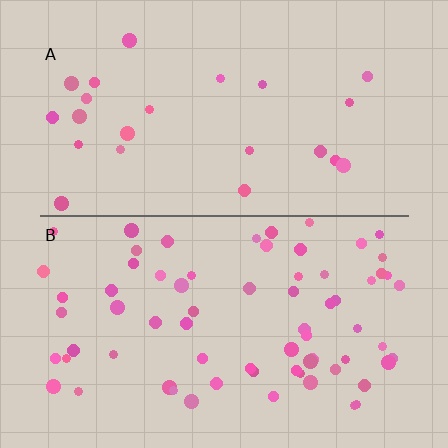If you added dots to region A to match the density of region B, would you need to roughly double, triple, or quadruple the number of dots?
Approximately triple.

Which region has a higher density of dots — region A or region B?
B (the bottom).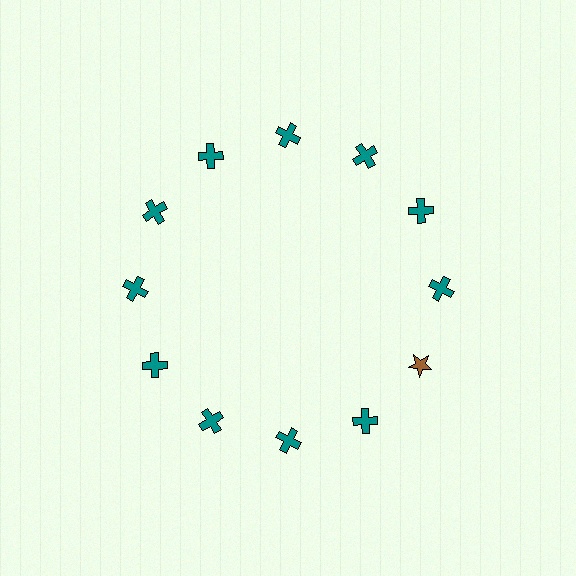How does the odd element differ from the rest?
It differs in both color (brown instead of teal) and shape (star instead of cross).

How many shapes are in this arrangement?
There are 12 shapes arranged in a ring pattern.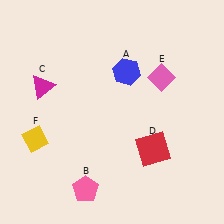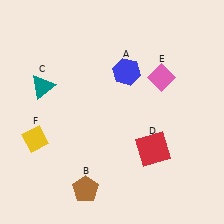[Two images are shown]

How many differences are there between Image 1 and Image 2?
There are 2 differences between the two images.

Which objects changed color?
B changed from pink to brown. C changed from magenta to teal.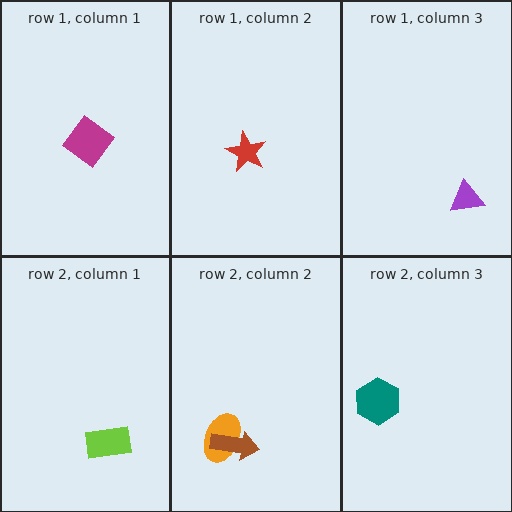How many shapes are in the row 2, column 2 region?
2.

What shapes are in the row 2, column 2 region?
The orange ellipse, the brown arrow.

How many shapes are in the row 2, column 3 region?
1.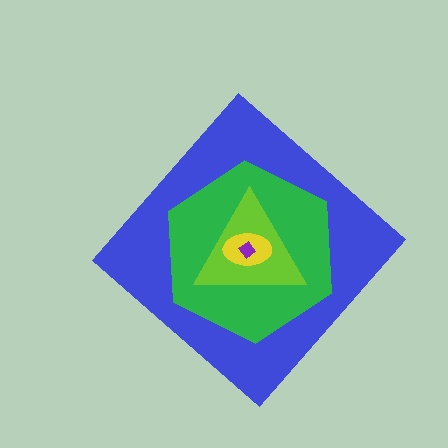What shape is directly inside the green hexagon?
The lime triangle.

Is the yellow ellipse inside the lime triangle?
Yes.